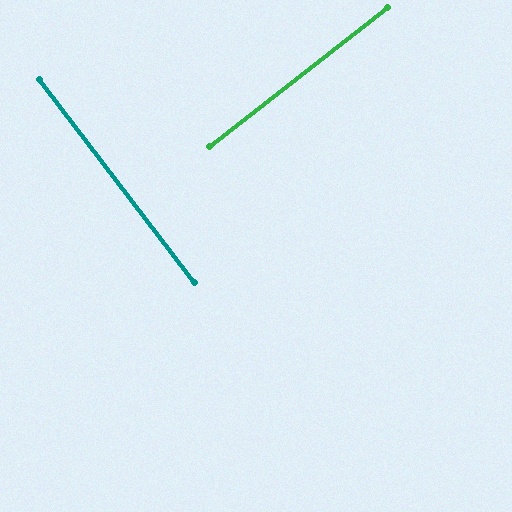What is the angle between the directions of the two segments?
Approximately 89 degrees.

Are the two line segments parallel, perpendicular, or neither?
Perpendicular — they meet at approximately 89°.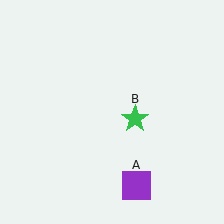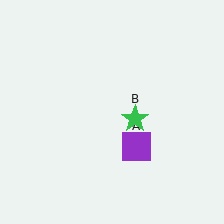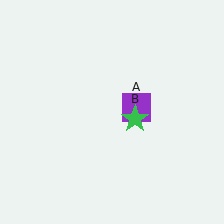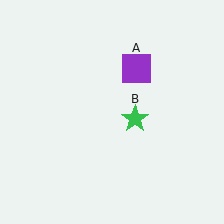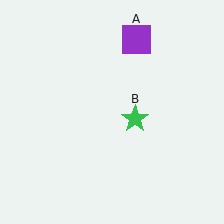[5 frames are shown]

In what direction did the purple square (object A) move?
The purple square (object A) moved up.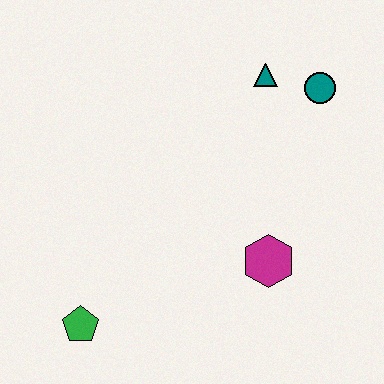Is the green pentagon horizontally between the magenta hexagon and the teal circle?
No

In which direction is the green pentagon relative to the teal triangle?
The green pentagon is below the teal triangle.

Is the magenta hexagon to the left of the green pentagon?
No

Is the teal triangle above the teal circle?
Yes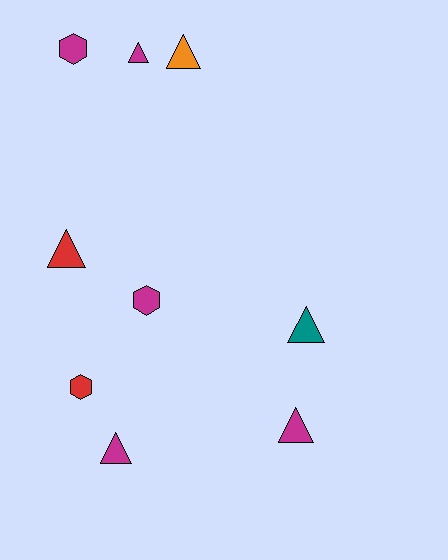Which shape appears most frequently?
Triangle, with 6 objects.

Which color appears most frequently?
Magenta, with 5 objects.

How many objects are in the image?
There are 9 objects.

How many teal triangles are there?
There is 1 teal triangle.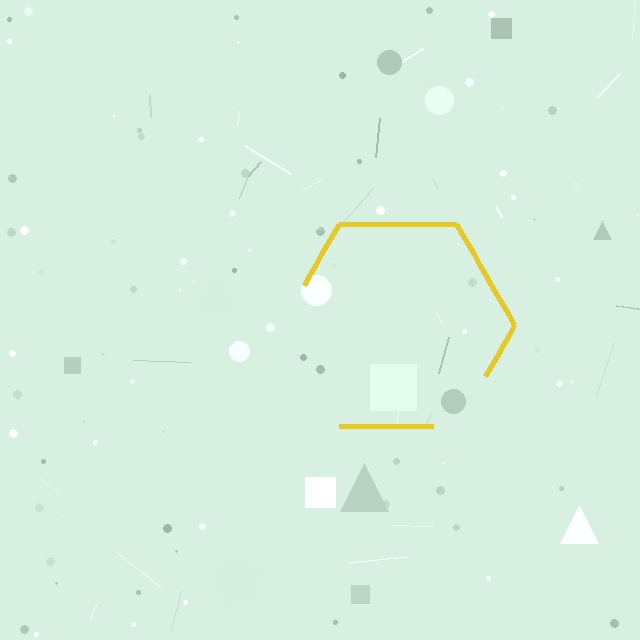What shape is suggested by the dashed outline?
The dashed outline suggests a hexagon.